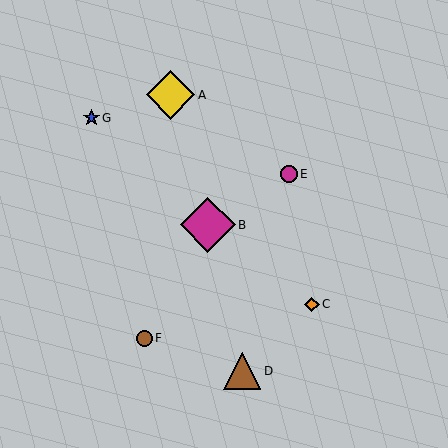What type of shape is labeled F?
Shape F is a brown circle.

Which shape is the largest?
The magenta diamond (labeled B) is the largest.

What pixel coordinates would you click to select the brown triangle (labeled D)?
Click at (242, 371) to select the brown triangle D.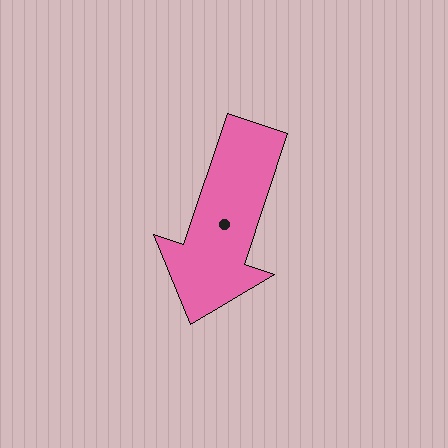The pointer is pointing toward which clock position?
Roughly 7 o'clock.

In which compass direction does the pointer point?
South.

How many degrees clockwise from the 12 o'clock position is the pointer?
Approximately 198 degrees.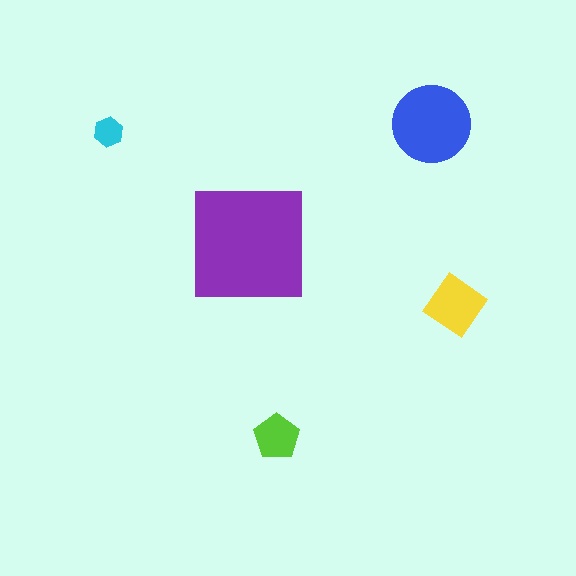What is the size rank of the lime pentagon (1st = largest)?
4th.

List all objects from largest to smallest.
The purple square, the blue circle, the yellow diamond, the lime pentagon, the cyan hexagon.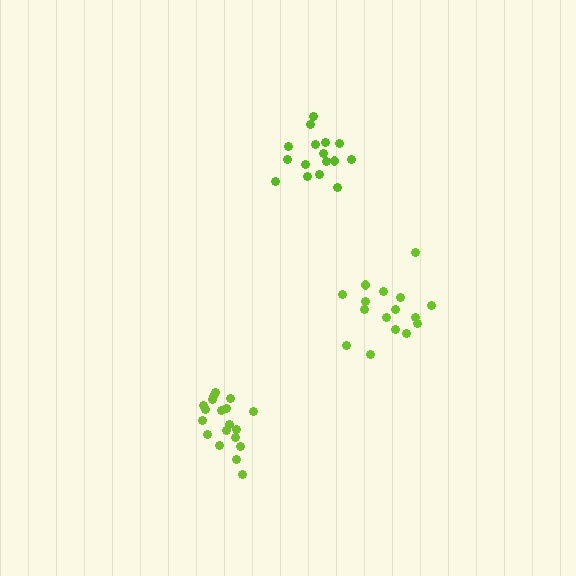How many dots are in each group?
Group 1: 16 dots, Group 2: 16 dots, Group 3: 19 dots (51 total).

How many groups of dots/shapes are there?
There are 3 groups.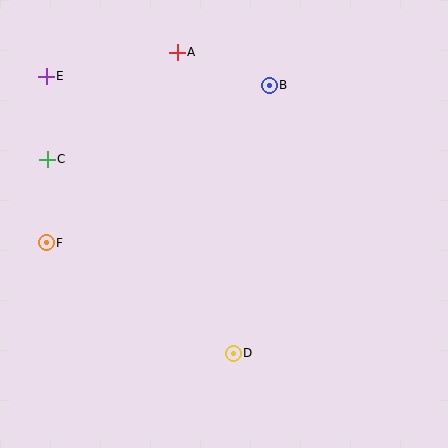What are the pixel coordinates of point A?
Point A is at (177, 52).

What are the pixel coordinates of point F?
Point F is at (46, 243).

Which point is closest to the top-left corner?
Point E is closest to the top-left corner.